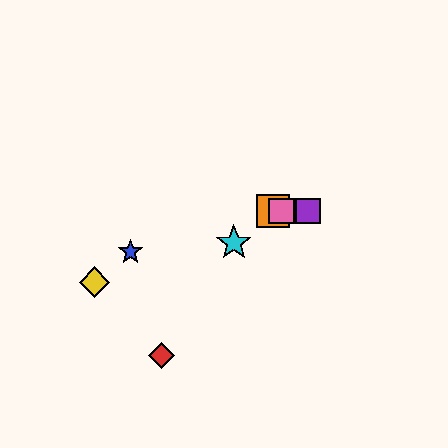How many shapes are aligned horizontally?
4 shapes (the green diamond, the purple square, the orange square, the pink square) are aligned horizontally.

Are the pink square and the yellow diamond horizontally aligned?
No, the pink square is at y≈211 and the yellow diamond is at y≈282.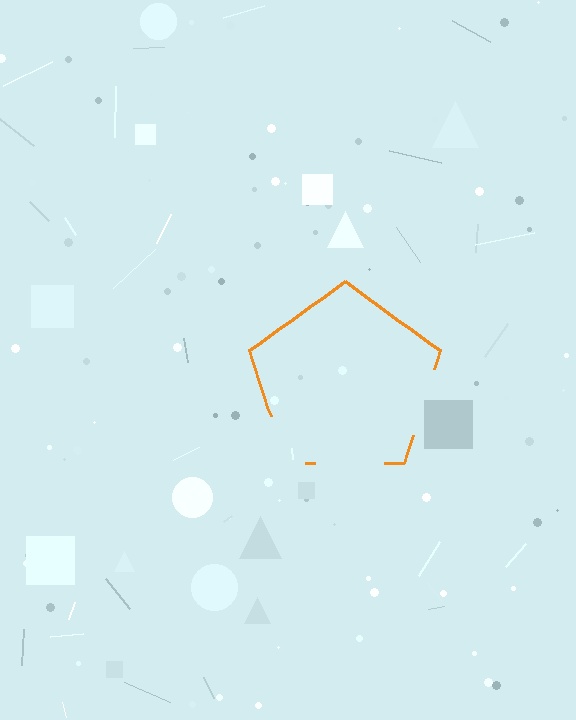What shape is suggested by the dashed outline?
The dashed outline suggests a pentagon.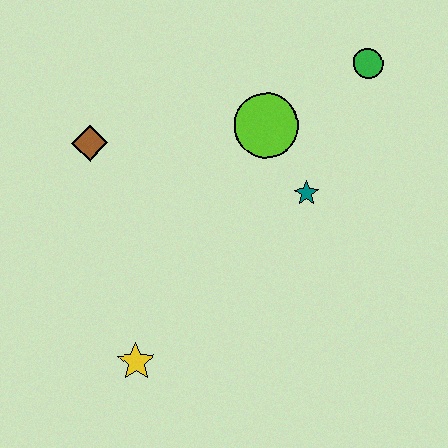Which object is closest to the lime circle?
The teal star is closest to the lime circle.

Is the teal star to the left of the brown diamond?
No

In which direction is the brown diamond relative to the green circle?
The brown diamond is to the left of the green circle.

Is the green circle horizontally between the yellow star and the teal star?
No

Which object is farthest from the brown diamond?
The green circle is farthest from the brown diamond.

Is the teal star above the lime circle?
No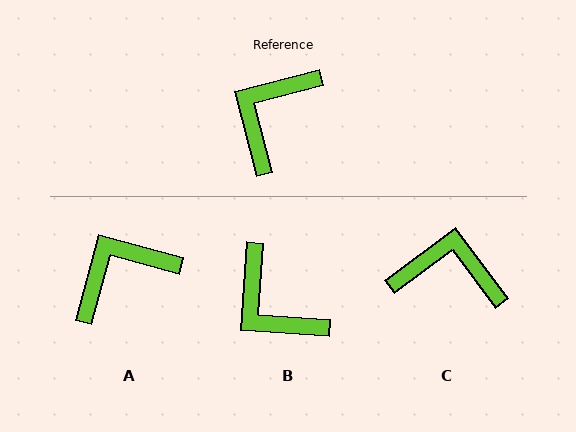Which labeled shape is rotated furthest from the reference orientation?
B, about 72 degrees away.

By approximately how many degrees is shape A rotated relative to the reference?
Approximately 30 degrees clockwise.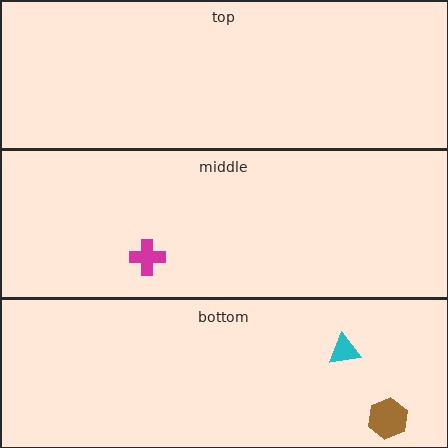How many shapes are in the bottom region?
2.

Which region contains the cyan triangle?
The bottom region.